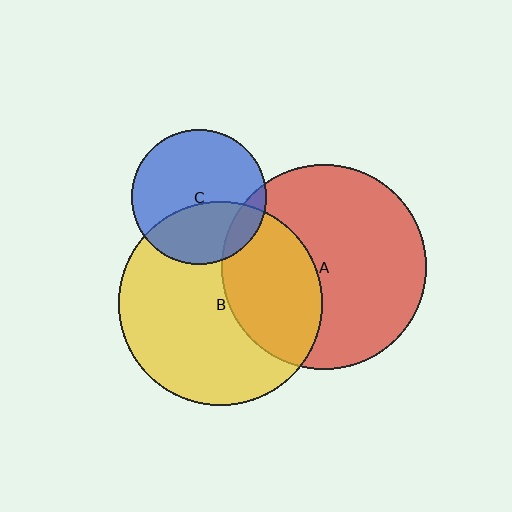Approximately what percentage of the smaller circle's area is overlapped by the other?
Approximately 35%.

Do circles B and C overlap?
Yes.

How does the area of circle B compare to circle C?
Approximately 2.3 times.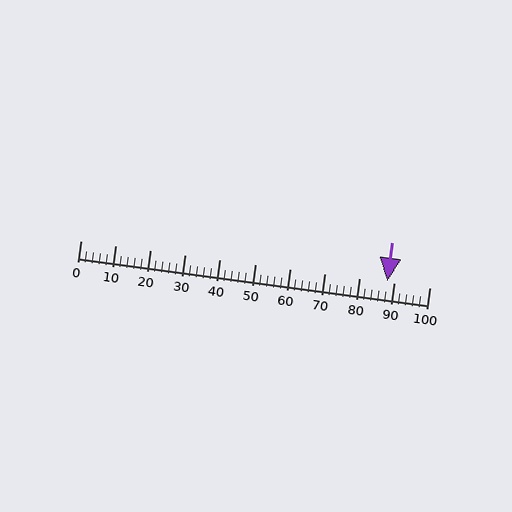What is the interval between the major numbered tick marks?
The major tick marks are spaced 10 units apart.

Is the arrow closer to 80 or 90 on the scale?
The arrow is closer to 90.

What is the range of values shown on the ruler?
The ruler shows values from 0 to 100.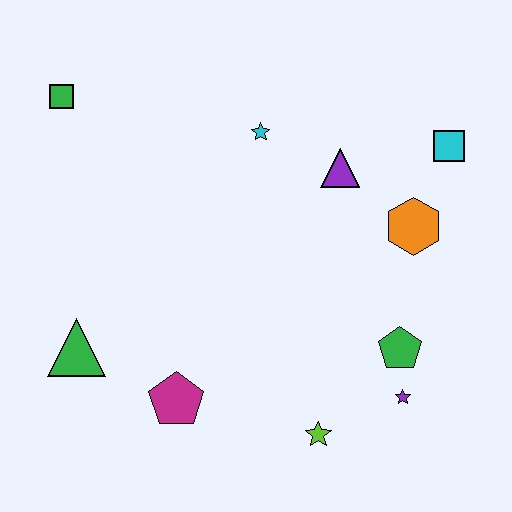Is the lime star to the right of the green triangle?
Yes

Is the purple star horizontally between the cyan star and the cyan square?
Yes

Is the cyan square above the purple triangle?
Yes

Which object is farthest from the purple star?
The green square is farthest from the purple star.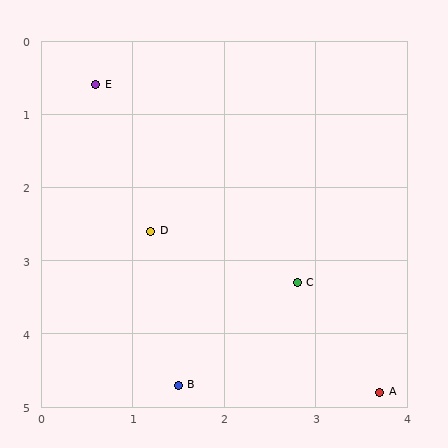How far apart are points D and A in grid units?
Points D and A are about 3.3 grid units apart.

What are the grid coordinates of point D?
Point D is at approximately (1.2, 2.6).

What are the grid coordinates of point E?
Point E is at approximately (0.6, 0.6).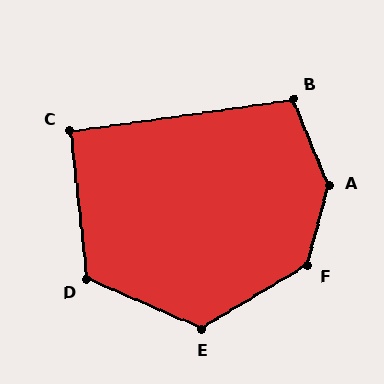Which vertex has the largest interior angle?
A, at approximately 143 degrees.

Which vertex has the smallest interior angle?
C, at approximately 91 degrees.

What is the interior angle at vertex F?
Approximately 136 degrees (obtuse).